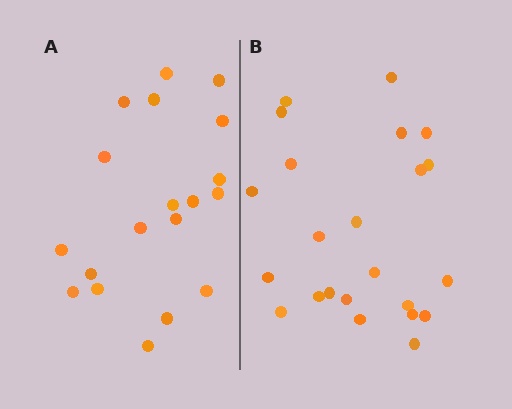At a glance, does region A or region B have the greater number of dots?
Region B (the right region) has more dots.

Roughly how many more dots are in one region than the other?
Region B has about 4 more dots than region A.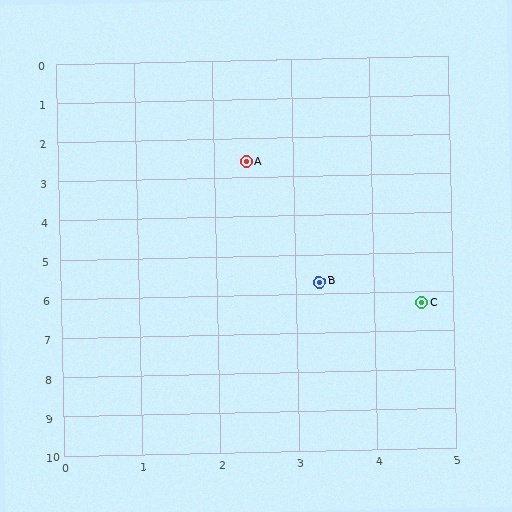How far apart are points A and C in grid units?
Points A and C are about 4.3 grid units apart.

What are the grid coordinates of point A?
Point A is at approximately (2.4, 2.6).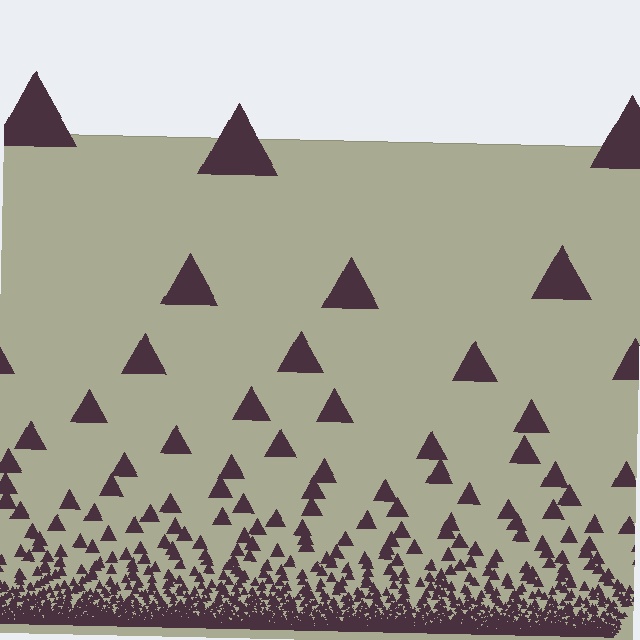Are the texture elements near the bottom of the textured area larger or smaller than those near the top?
Smaller. The gradient is inverted — elements near the bottom are smaller and denser.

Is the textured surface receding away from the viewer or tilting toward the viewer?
The surface appears to tilt toward the viewer. Texture elements get larger and sparser toward the top.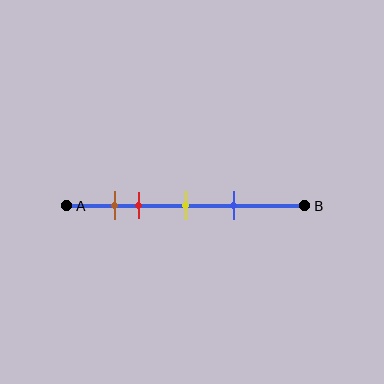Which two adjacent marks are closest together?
The brown and red marks are the closest adjacent pair.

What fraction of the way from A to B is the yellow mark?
The yellow mark is approximately 50% (0.5) of the way from A to B.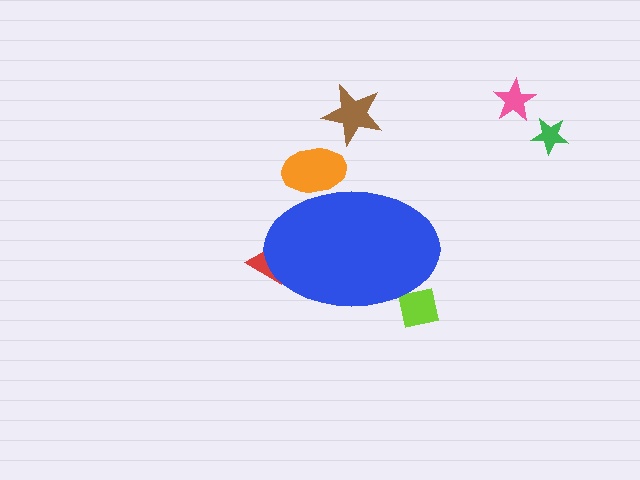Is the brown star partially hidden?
No, the brown star is fully visible.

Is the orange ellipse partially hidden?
Yes, the orange ellipse is partially hidden behind the blue ellipse.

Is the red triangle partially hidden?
Yes, the red triangle is partially hidden behind the blue ellipse.